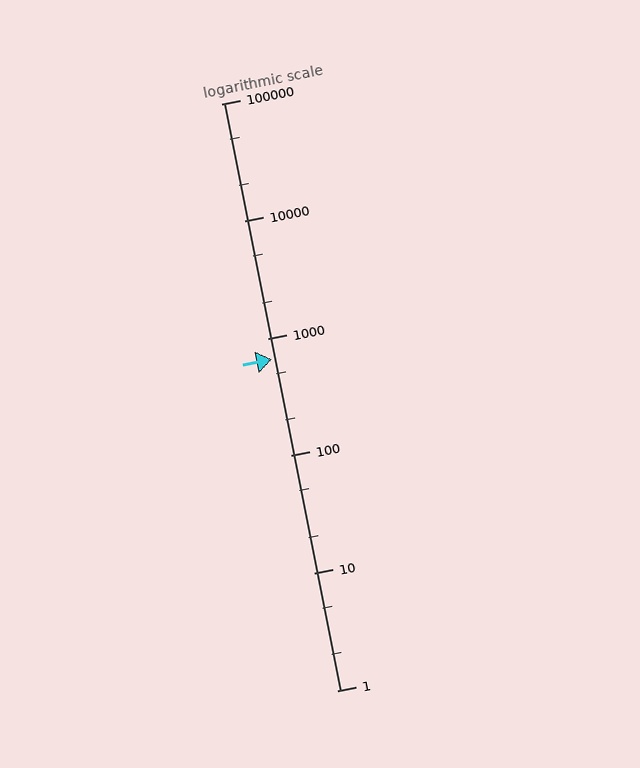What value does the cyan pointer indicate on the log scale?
The pointer indicates approximately 670.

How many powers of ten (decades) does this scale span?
The scale spans 5 decades, from 1 to 100000.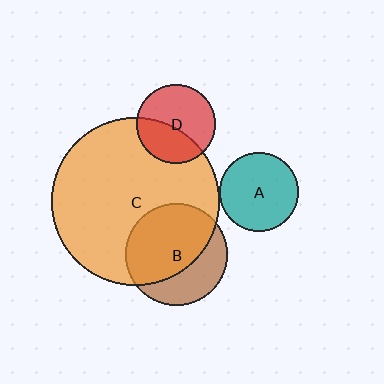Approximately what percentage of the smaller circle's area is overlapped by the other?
Approximately 40%.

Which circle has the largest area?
Circle C (orange).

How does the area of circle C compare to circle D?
Approximately 4.6 times.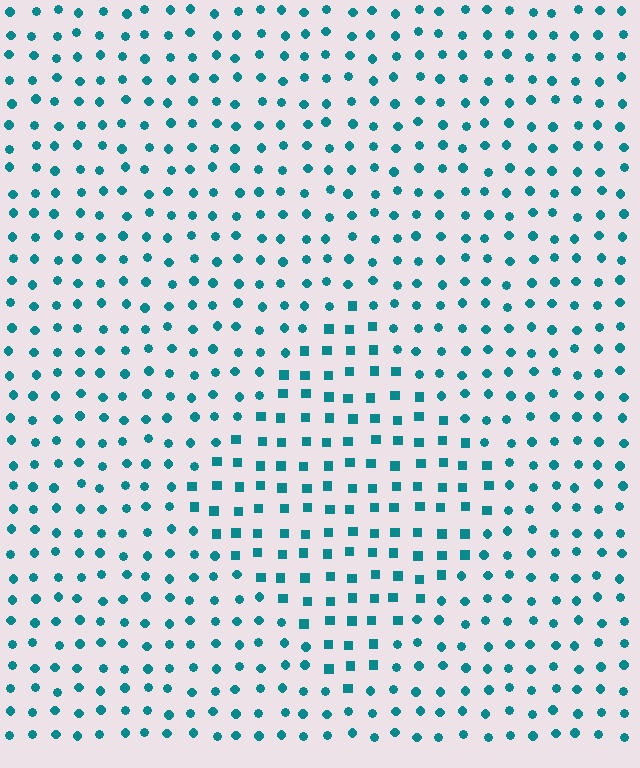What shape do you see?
I see a diamond.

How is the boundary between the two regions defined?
The boundary is defined by a change in element shape: squares inside vs. circles outside. All elements share the same color and spacing.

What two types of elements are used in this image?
The image uses squares inside the diamond region and circles outside it.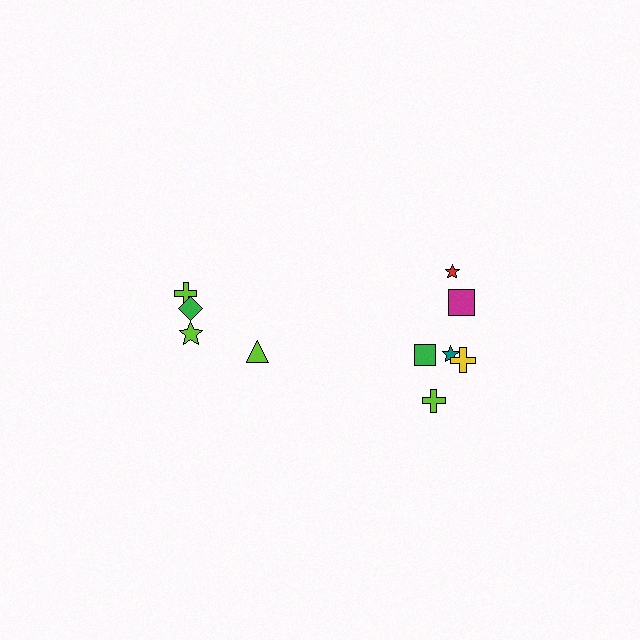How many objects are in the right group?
There are 6 objects.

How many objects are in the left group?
There are 4 objects.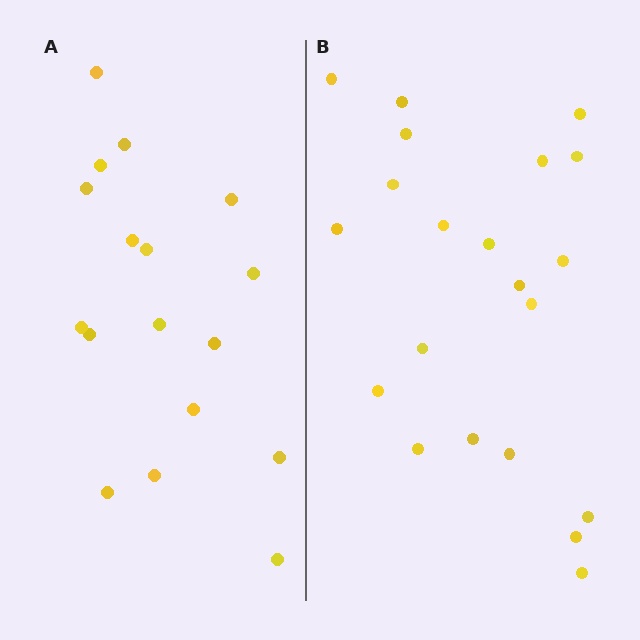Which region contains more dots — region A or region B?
Region B (the right region) has more dots.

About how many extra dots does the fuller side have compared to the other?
Region B has about 4 more dots than region A.